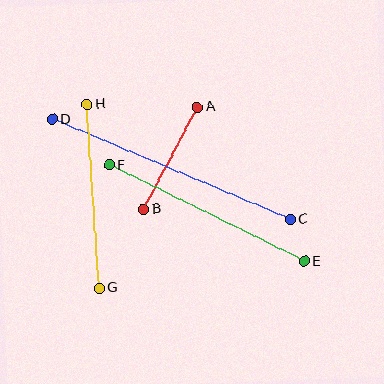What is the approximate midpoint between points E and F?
The midpoint is at approximately (207, 213) pixels.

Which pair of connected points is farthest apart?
Points C and D are farthest apart.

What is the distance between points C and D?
The distance is approximately 258 pixels.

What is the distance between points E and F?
The distance is approximately 217 pixels.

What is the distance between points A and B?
The distance is approximately 116 pixels.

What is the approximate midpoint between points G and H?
The midpoint is at approximately (93, 196) pixels.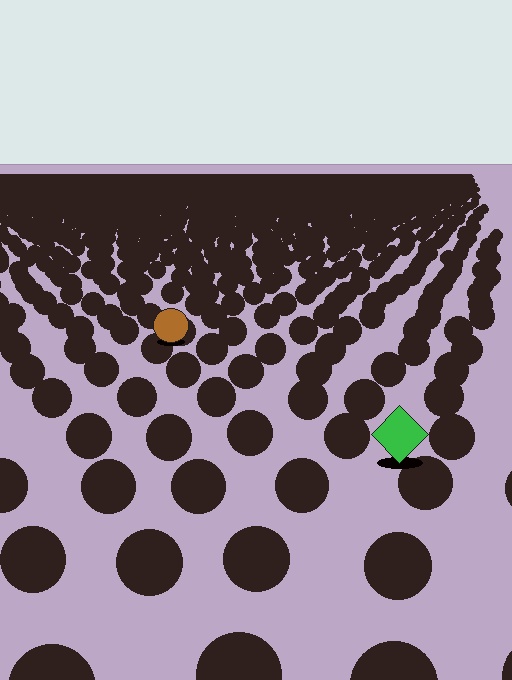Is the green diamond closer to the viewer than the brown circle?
Yes. The green diamond is closer — you can tell from the texture gradient: the ground texture is coarser near it.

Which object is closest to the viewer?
The green diamond is closest. The texture marks near it are larger and more spread out.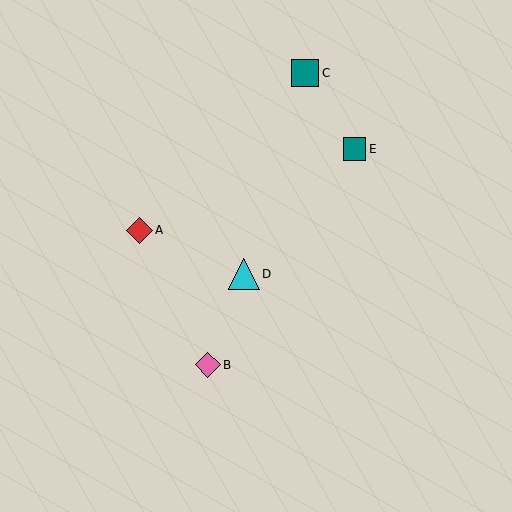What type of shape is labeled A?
Shape A is a red diamond.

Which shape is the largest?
The cyan triangle (labeled D) is the largest.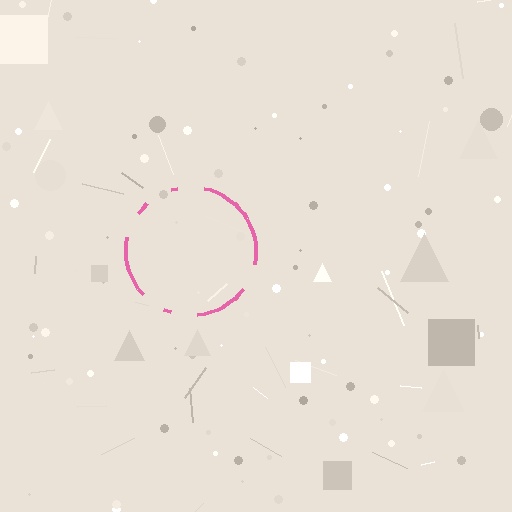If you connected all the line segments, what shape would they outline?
They would outline a circle.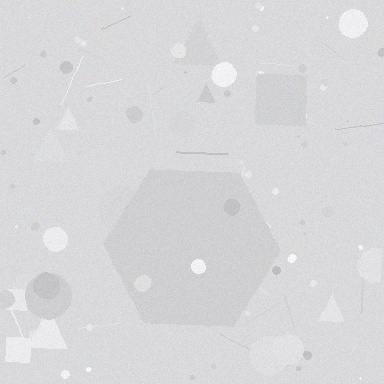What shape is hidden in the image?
A hexagon is hidden in the image.